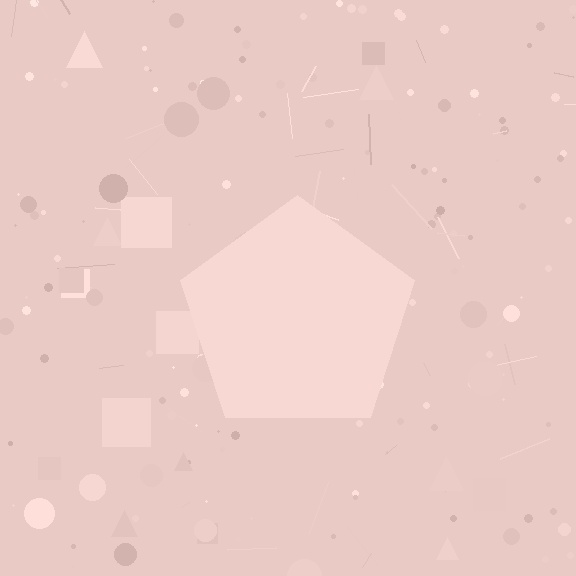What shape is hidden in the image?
A pentagon is hidden in the image.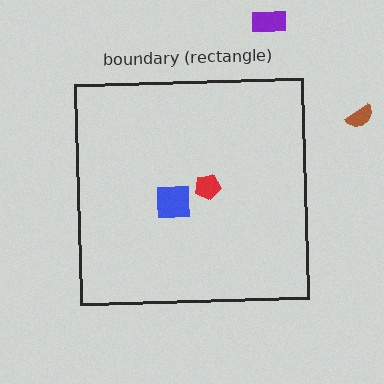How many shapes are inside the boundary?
2 inside, 2 outside.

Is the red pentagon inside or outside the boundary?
Inside.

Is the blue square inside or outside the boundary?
Inside.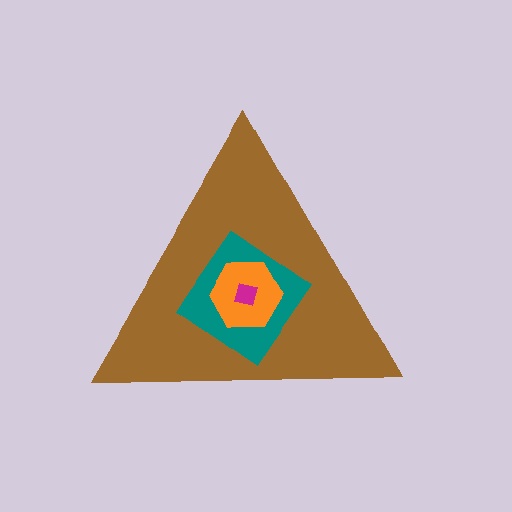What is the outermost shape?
The brown triangle.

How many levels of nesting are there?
4.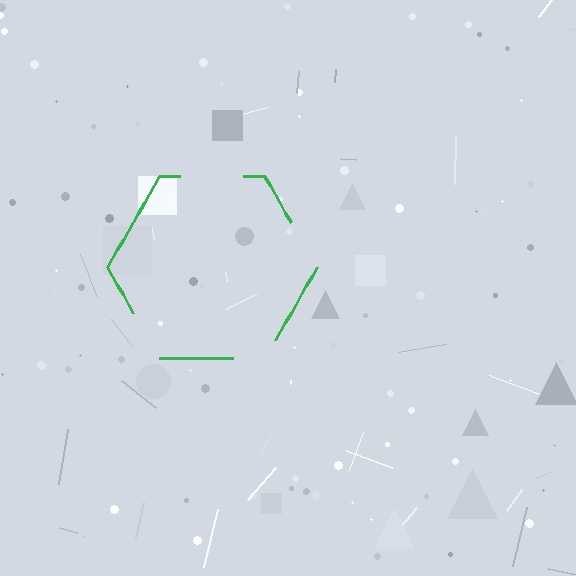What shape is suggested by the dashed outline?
The dashed outline suggests a hexagon.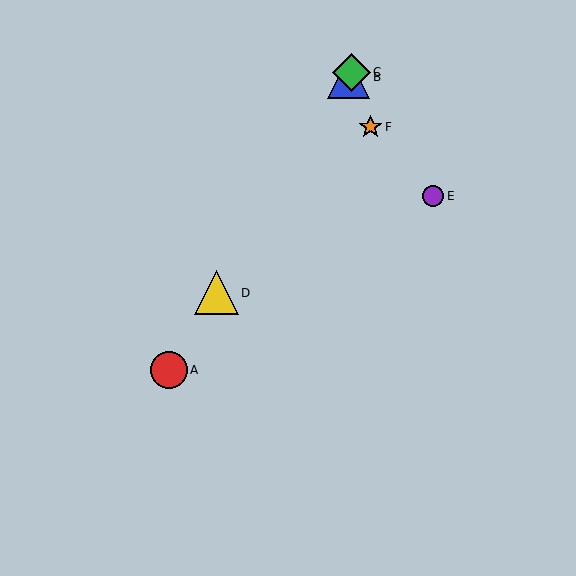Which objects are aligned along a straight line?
Objects A, B, C, D are aligned along a straight line.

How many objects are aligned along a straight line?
4 objects (A, B, C, D) are aligned along a straight line.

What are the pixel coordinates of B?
Object B is at (349, 77).